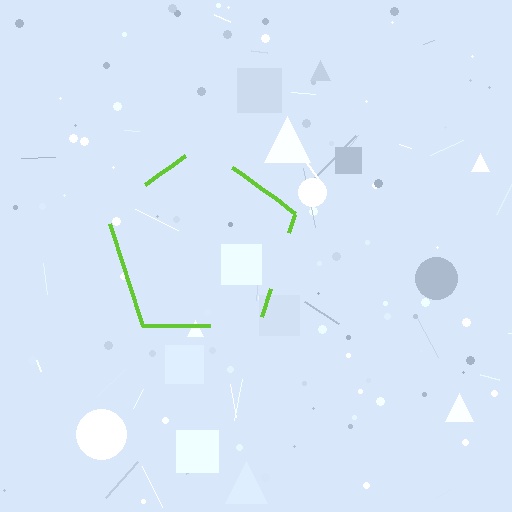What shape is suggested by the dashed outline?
The dashed outline suggests a pentagon.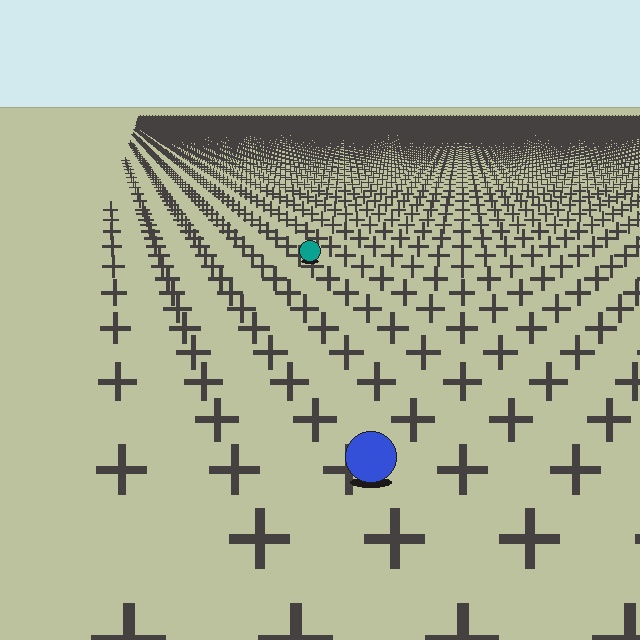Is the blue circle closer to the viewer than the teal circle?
Yes. The blue circle is closer — you can tell from the texture gradient: the ground texture is coarser near it.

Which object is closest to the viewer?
The blue circle is closest. The texture marks near it are larger and more spread out.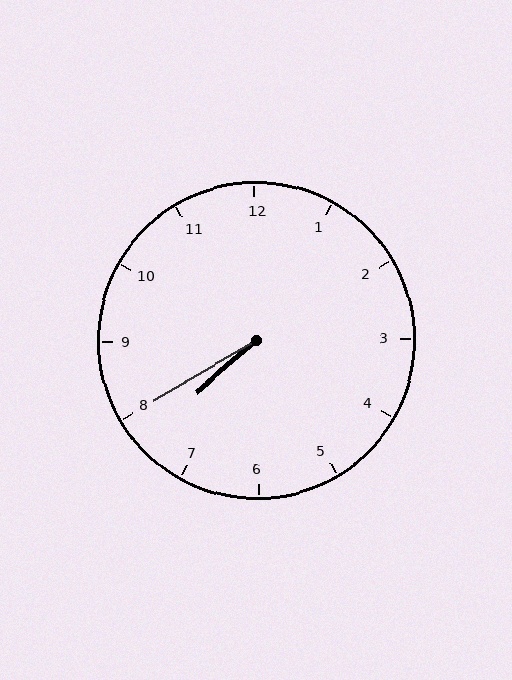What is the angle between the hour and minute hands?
Approximately 10 degrees.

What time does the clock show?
7:40.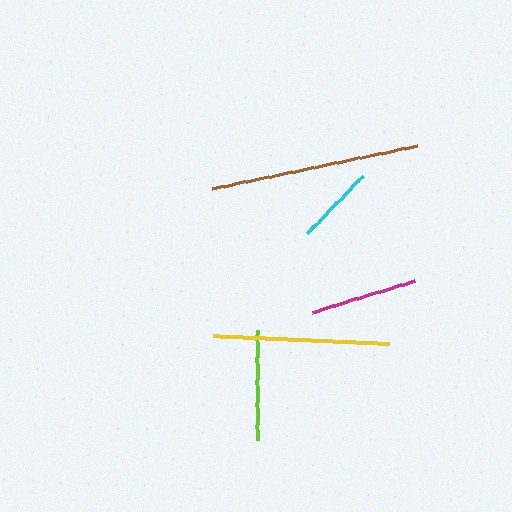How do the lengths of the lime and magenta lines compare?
The lime and magenta lines are approximately the same length.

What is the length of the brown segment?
The brown segment is approximately 209 pixels long.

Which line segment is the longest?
The brown line is the longest at approximately 209 pixels.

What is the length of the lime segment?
The lime segment is approximately 110 pixels long.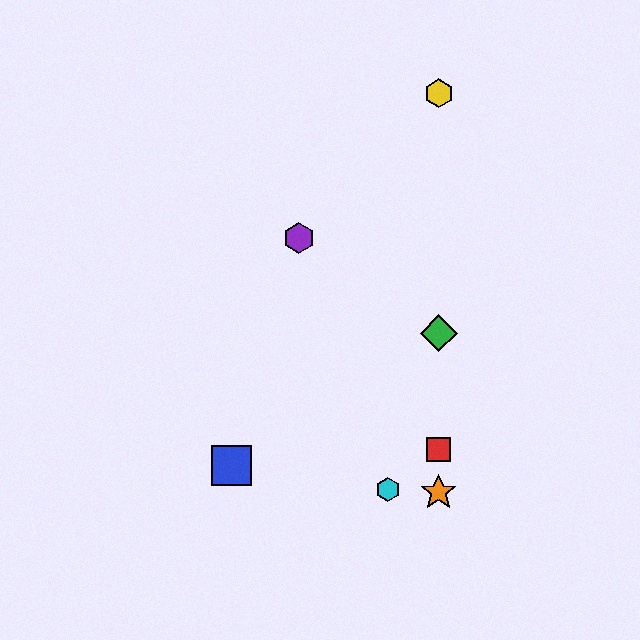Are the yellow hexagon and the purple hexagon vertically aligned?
No, the yellow hexagon is at x≈439 and the purple hexagon is at x≈299.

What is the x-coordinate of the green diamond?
The green diamond is at x≈439.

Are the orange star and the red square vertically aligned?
Yes, both are at x≈439.